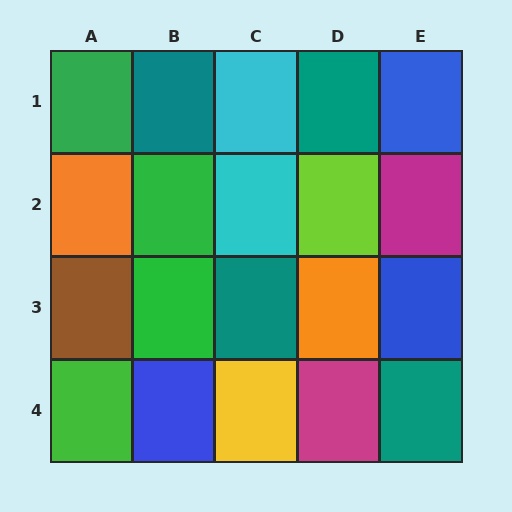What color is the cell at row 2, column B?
Green.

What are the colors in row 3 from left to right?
Brown, green, teal, orange, blue.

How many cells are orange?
2 cells are orange.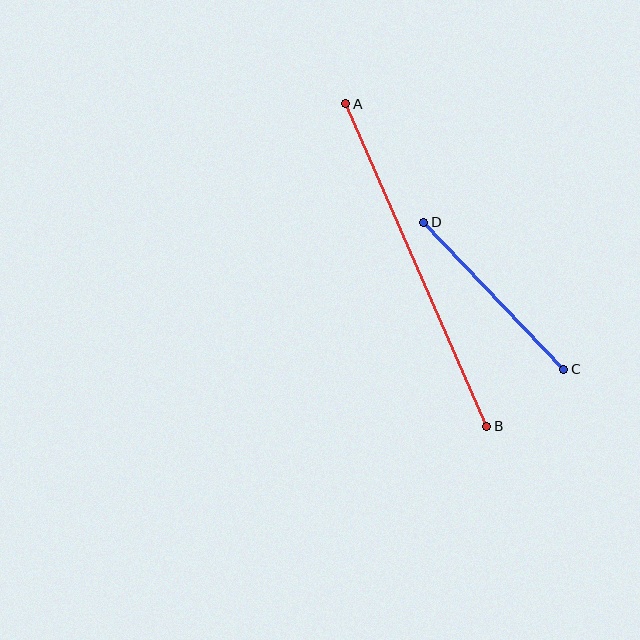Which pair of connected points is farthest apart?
Points A and B are farthest apart.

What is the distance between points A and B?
The distance is approximately 352 pixels.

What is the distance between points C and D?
The distance is approximately 203 pixels.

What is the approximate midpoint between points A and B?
The midpoint is at approximately (416, 265) pixels.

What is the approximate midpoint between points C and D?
The midpoint is at approximately (494, 296) pixels.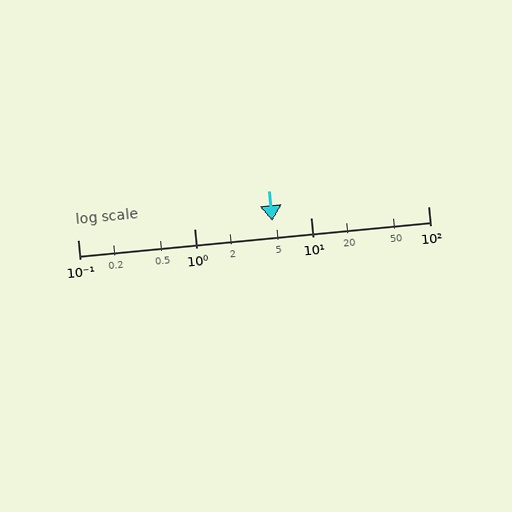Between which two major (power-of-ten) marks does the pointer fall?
The pointer is between 1 and 10.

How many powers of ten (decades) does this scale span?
The scale spans 3 decades, from 0.1 to 100.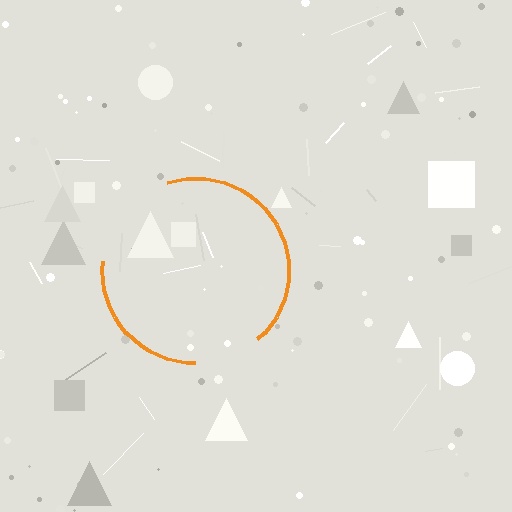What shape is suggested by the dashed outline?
The dashed outline suggests a circle.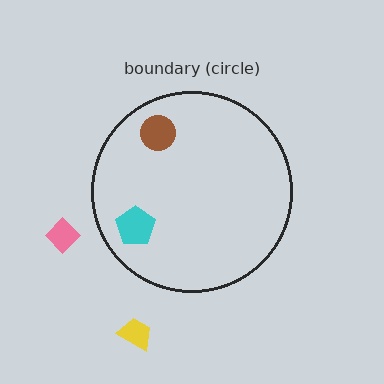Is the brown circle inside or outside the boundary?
Inside.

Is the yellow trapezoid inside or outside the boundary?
Outside.